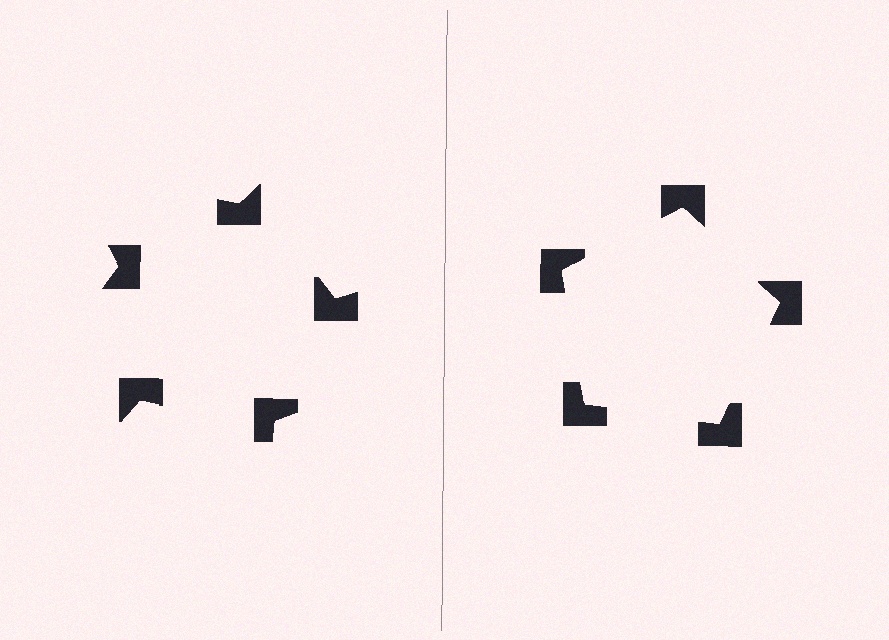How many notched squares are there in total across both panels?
10 — 5 on each side.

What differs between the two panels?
The notched squares are positioned identically on both sides; only the wedge orientations differ. On the right they align to a pentagon; on the left they are misaligned.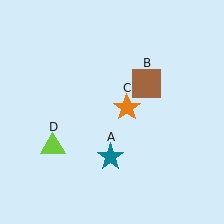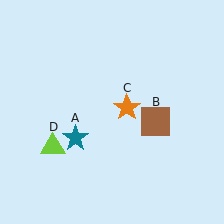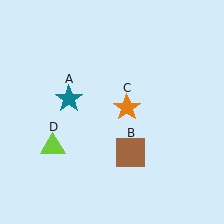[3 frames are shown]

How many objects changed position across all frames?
2 objects changed position: teal star (object A), brown square (object B).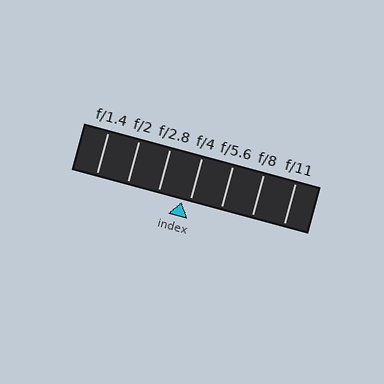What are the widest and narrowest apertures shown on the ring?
The widest aperture shown is f/1.4 and the narrowest is f/11.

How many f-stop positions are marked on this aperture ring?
There are 7 f-stop positions marked.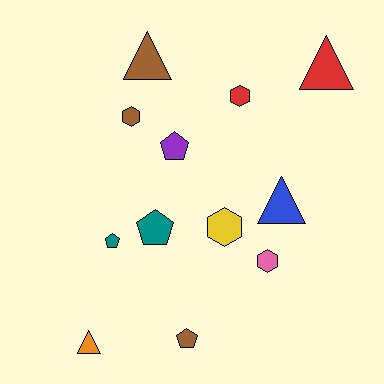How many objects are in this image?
There are 12 objects.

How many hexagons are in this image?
There are 4 hexagons.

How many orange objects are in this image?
There is 1 orange object.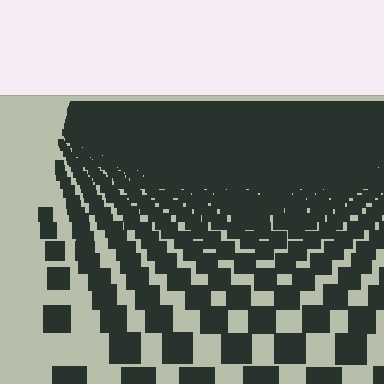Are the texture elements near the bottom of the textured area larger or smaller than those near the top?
Larger. Near the bottom, elements are closer to the viewer and appear at a bigger on-screen size.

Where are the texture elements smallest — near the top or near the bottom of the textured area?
Near the top.